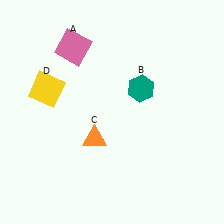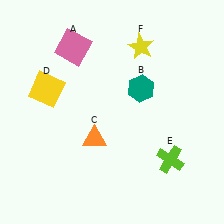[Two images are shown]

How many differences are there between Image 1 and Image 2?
There are 2 differences between the two images.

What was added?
A lime cross (E), a yellow star (F) were added in Image 2.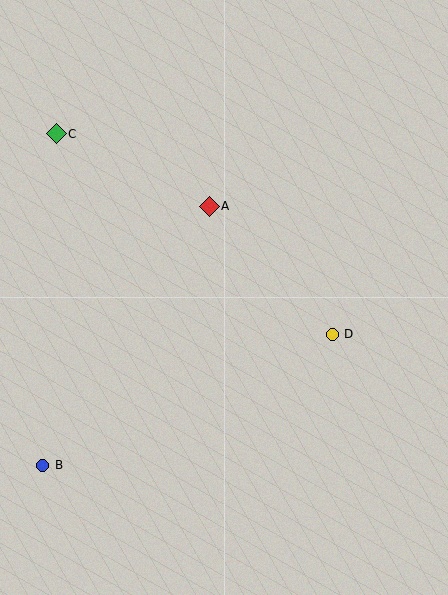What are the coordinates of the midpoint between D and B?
The midpoint between D and B is at (188, 400).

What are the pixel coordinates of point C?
Point C is at (56, 134).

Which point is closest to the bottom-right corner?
Point D is closest to the bottom-right corner.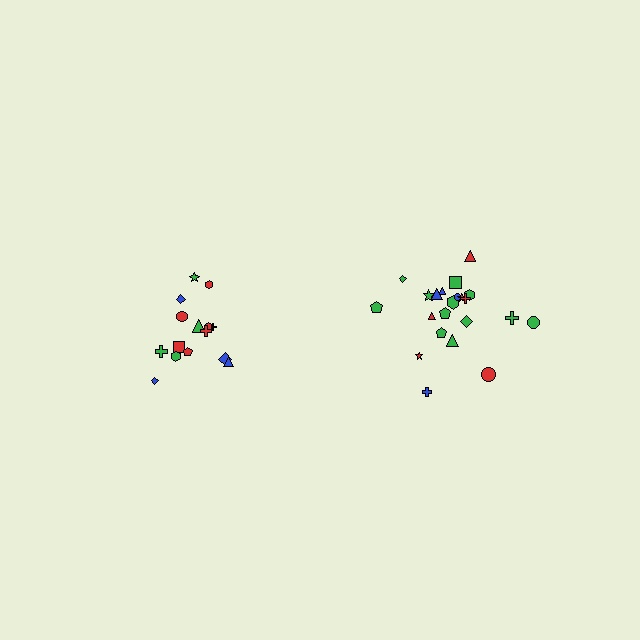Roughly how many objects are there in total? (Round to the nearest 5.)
Roughly 35 objects in total.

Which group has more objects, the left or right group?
The right group.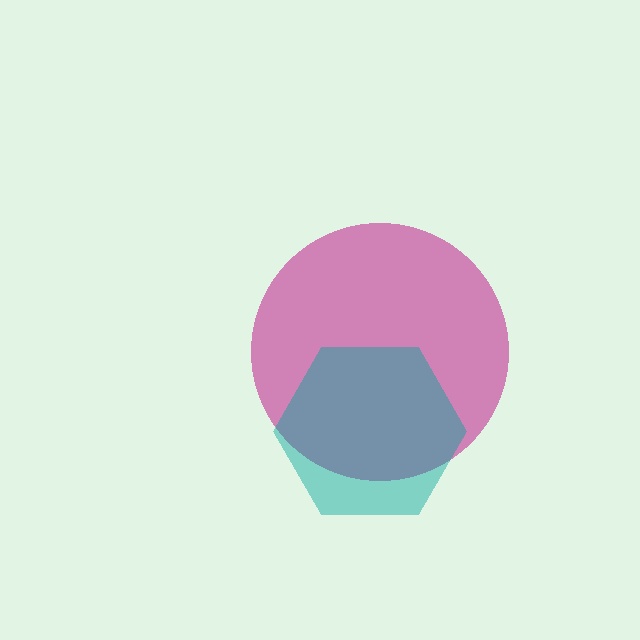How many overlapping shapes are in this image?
There are 2 overlapping shapes in the image.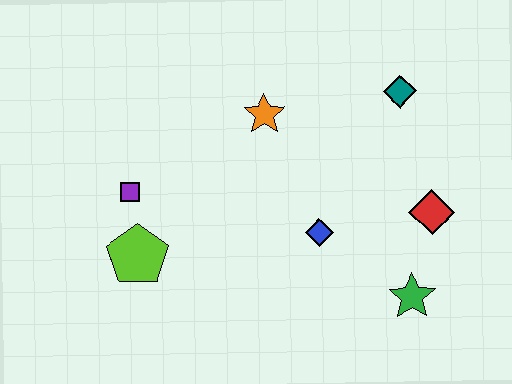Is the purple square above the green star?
Yes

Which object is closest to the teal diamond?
The red diamond is closest to the teal diamond.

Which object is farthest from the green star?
The purple square is farthest from the green star.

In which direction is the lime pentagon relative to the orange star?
The lime pentagon is below the orange star.